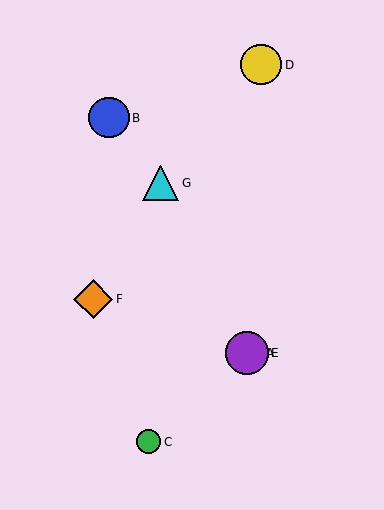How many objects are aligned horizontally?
2 objects (A, E) are aligned horizontally.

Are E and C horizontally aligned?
No, E is at y≈353 and C is at y≈442.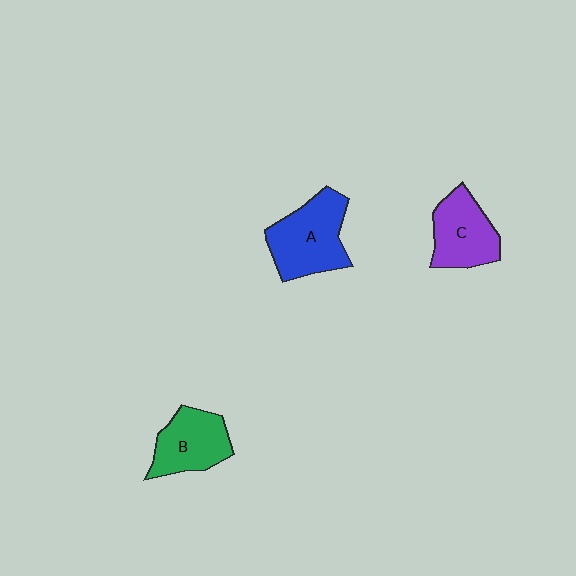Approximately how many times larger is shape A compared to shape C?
Approximately 1.2 times.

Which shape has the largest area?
Shape A (blue).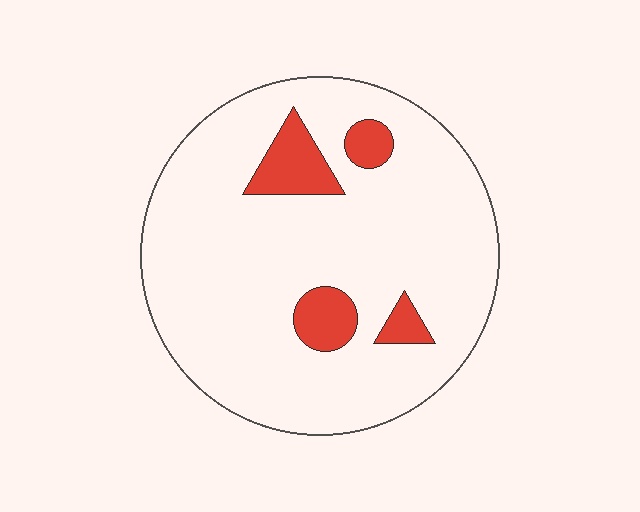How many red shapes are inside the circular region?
4.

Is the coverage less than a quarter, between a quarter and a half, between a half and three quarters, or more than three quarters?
Less than a quarter.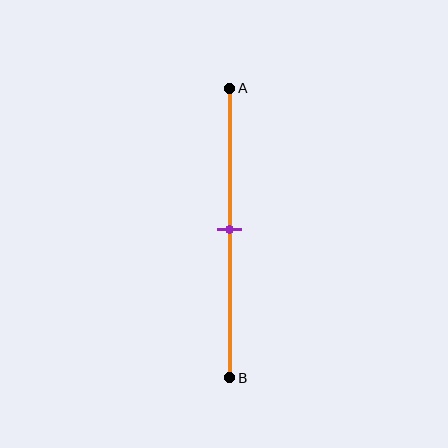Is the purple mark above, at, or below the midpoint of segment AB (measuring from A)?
The purple mark is approximately at the midpoint of segment AB.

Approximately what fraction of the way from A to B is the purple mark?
The purple mark is approximately 50% of the way from A to B.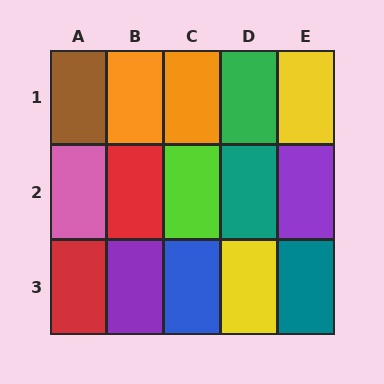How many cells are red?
2 cells are red.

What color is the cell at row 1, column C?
Orange.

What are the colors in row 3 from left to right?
Red, purple, blue, yellow, teal.